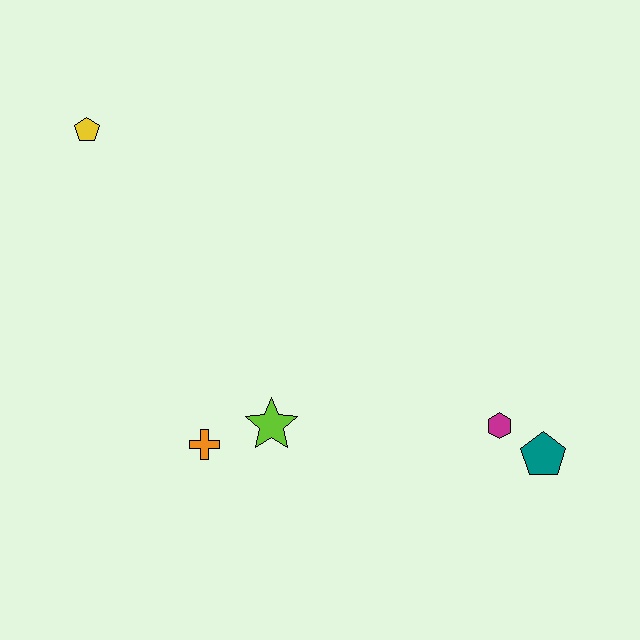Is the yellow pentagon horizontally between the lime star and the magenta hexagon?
No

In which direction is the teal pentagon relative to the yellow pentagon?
The teal pentagon is to the right of the yellow pentagon.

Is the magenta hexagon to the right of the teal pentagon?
No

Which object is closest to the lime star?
The orange cross is closest to the lime star.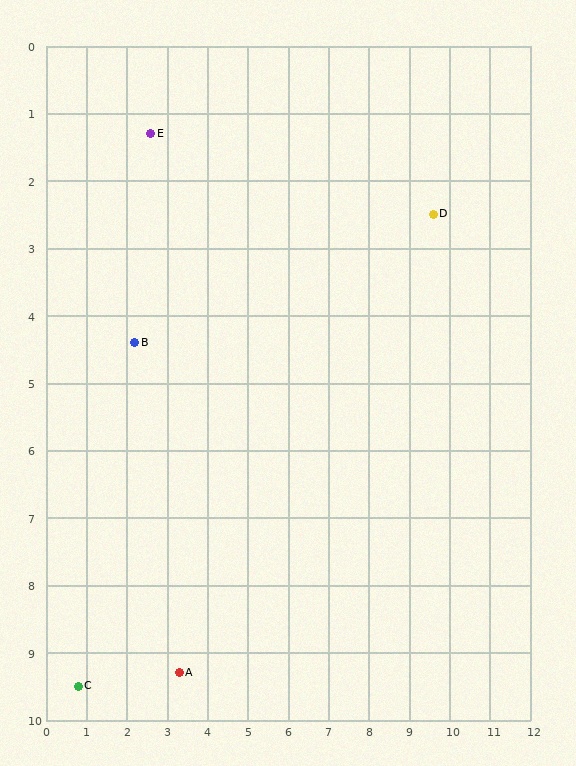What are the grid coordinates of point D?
Point D is at approximately (9.6, 2.5).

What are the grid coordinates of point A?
Point A is at approximately (3.3, 9.3).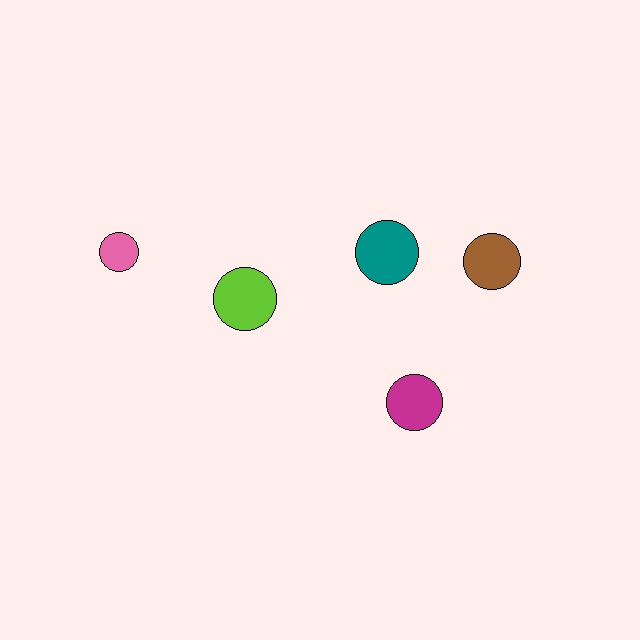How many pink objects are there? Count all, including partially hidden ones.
There is 1 pink object.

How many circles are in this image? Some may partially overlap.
There are 5 circles.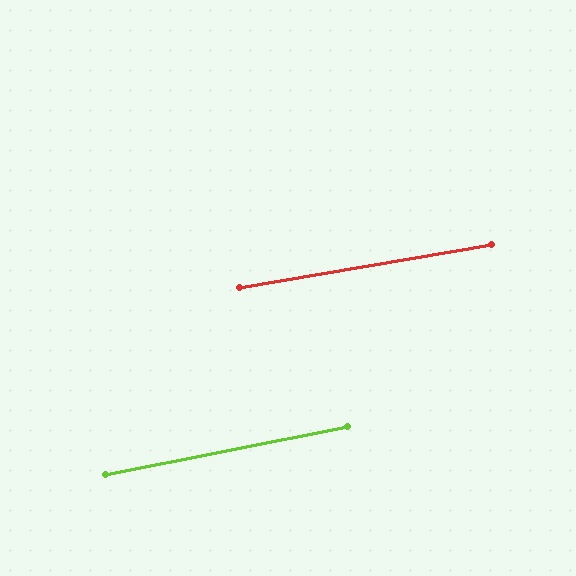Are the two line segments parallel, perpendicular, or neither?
Parallel — their directions differ by only 1.8°.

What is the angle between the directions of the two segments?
Approximately 2 degrees.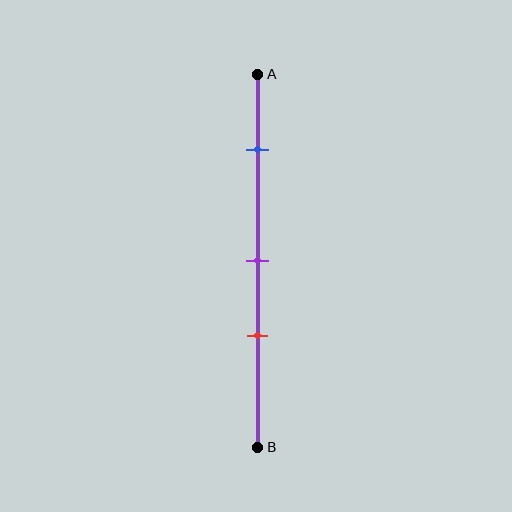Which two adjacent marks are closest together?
The purple and red marks are the closest adjacent pair.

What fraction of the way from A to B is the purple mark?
The purple mark is approximately 50% (0.5) of the way from A to B.